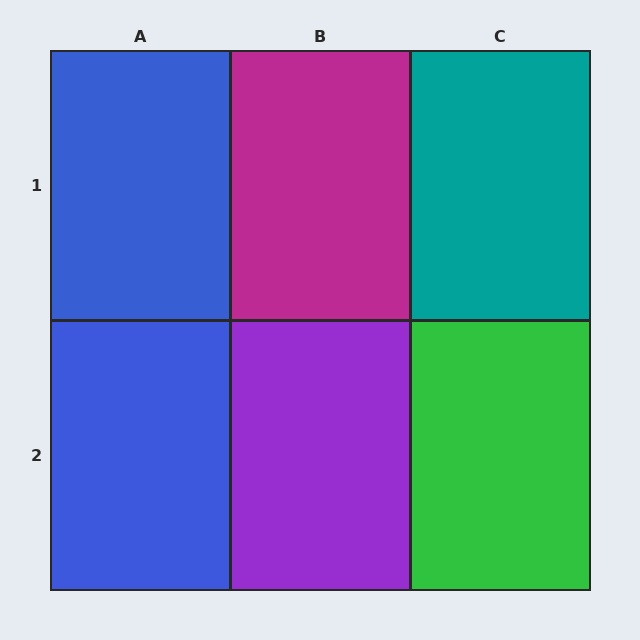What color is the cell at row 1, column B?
Magenta.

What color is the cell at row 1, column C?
Teal.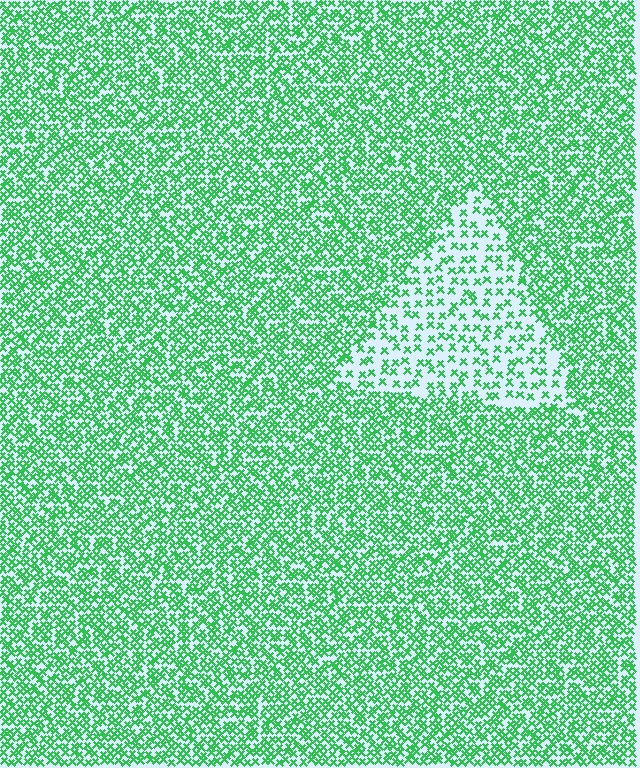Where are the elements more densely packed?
The elements are more densely packed outside the triangle boundary.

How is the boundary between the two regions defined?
The boundary is defined by a change in element density (approximately 2.2x ratio). All elements are the same color, size, and shape.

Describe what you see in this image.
The image contains small green elements arranged at two different densities. A triangle-shaped region is visible where the elements are less densely packed than the surrounding area.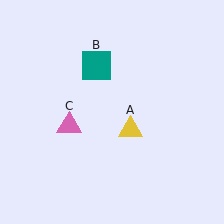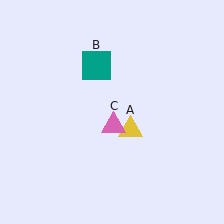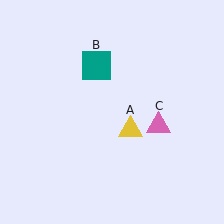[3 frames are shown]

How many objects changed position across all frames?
1 object changed position: pink triangle (object C).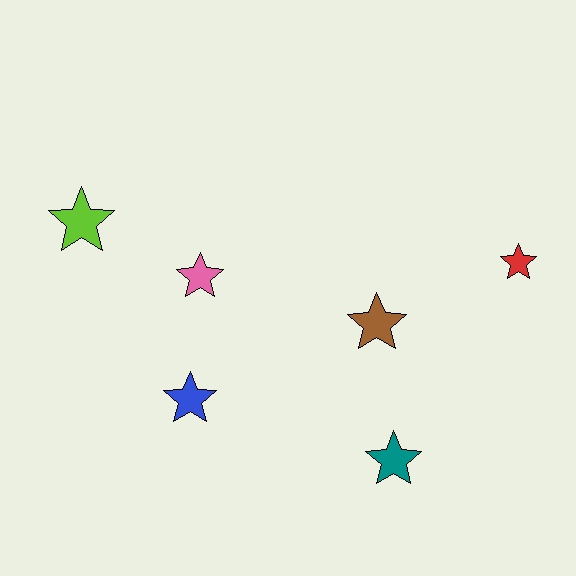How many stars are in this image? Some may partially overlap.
There are 6 stars.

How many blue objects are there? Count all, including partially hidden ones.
There is 1 blue object.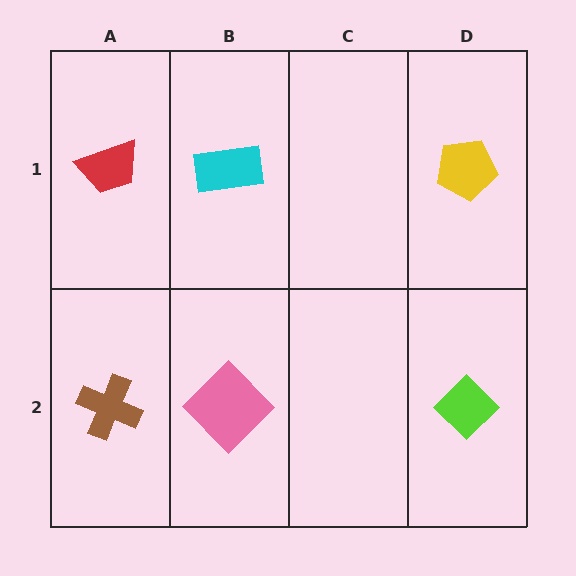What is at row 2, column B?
A pink diamond.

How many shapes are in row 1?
3 shapes.